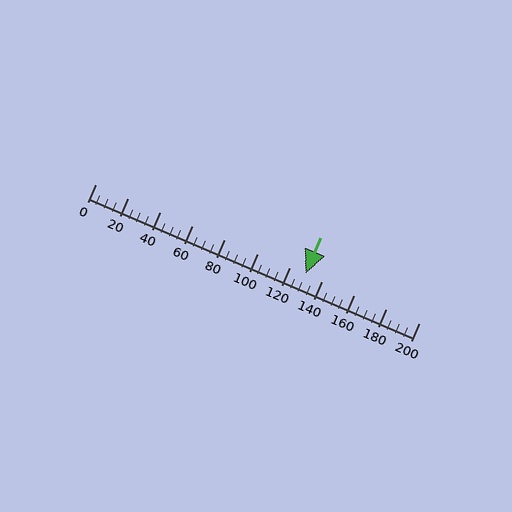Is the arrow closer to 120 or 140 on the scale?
The arrow is closer to 120.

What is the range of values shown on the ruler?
The ruler shows values from 0 to 200.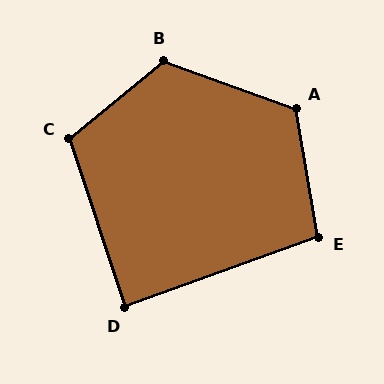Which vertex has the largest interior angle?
B, at approximately 121 degrees.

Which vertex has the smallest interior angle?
D, at approximately 88 degrees.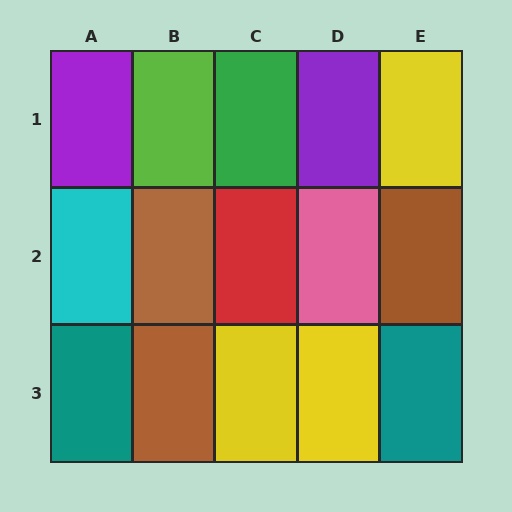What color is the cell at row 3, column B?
Brown.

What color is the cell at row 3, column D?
Yellow.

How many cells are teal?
2 cells are teal.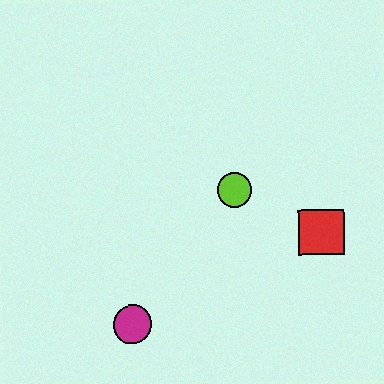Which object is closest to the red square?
The lime circle is closest to the red square.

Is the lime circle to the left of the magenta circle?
No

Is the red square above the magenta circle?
Yes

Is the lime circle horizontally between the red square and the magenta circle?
Yes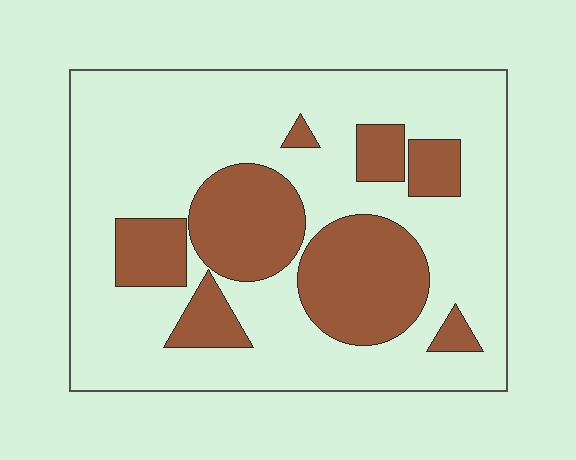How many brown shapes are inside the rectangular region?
8.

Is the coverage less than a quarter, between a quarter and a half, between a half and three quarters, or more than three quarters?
Between a quarter and a half.